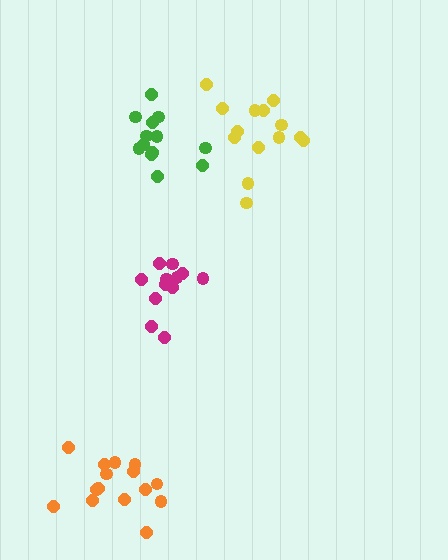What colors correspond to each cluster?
The clusters are colored: green, orange, magenta, yellow.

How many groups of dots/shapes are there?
There are 4 groups.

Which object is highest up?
The green cluster is topmost.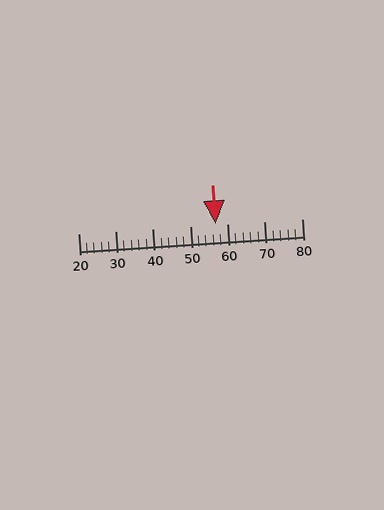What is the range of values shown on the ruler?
The ruler shows values from 20 to 80.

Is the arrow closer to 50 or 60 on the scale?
The arrow is closer to 60.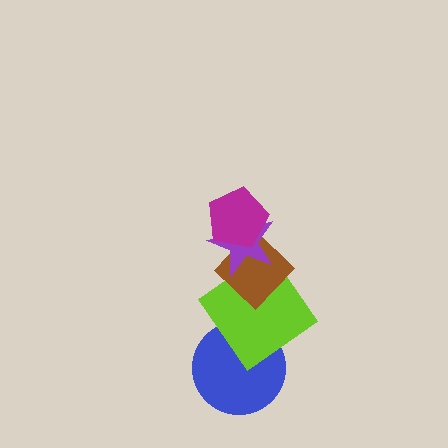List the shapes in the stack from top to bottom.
From top to bottom: the magenta pentagon, the purple star, the brown diamond, the lime diamond, the blue circle.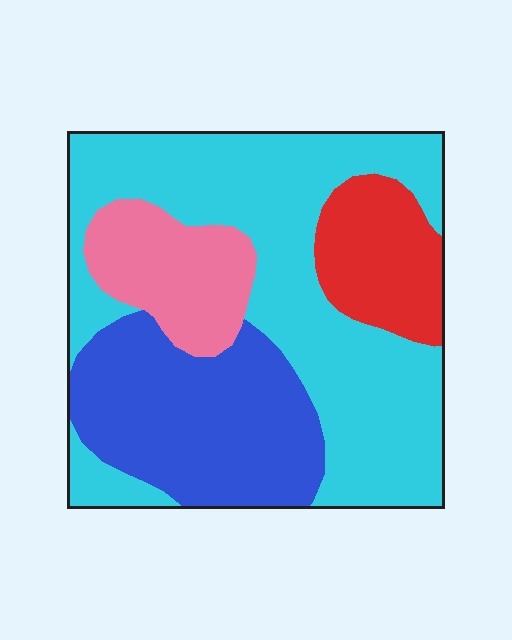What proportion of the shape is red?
Red takes up about one eighth (1/8) of the shape.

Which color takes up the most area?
Cyan, at roughly 50%.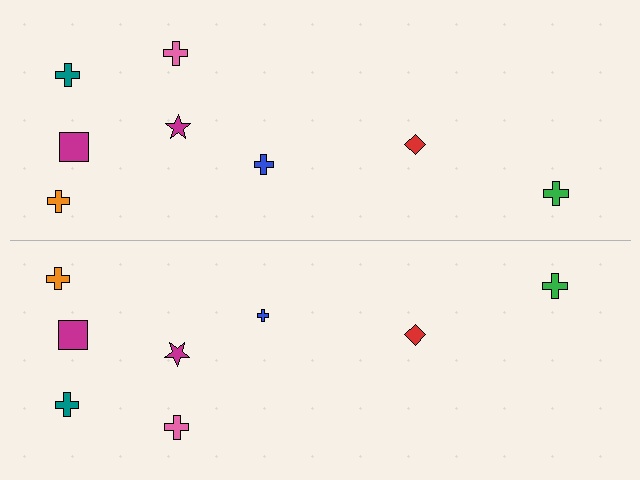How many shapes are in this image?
There are 16 shapes in this image.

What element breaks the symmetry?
The blue cross on the bottom side has a different size than its mirror counterpart.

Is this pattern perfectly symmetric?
No, the pattern is not perfectly symmetric. The blue cross on the bottom side has a different size than its mirror counterpart.